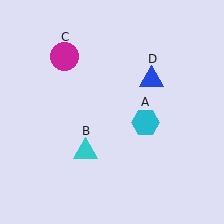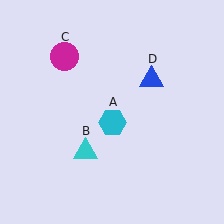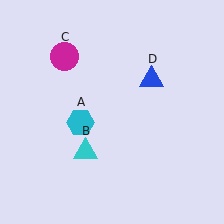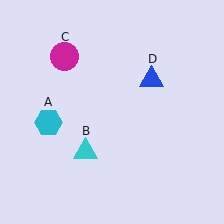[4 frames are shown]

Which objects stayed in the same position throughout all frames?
Cyan triangle (object B) and magenta circle (object C) and blue triangle (object D) remained stationary.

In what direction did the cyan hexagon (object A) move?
The cyan hexagon (object A) moved left.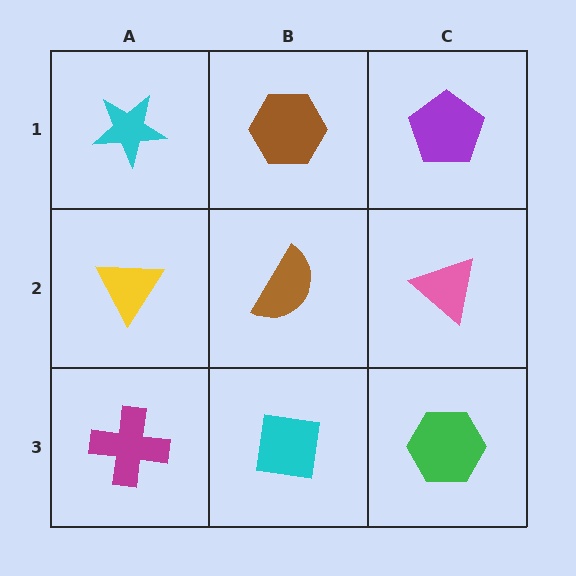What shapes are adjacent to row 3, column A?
A yellow triangle (row 2, column A), a cyan square (row 3, column B).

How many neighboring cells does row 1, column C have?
2.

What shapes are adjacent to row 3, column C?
A pink triangle (row 2, column C), a cyan square (row 3, column B).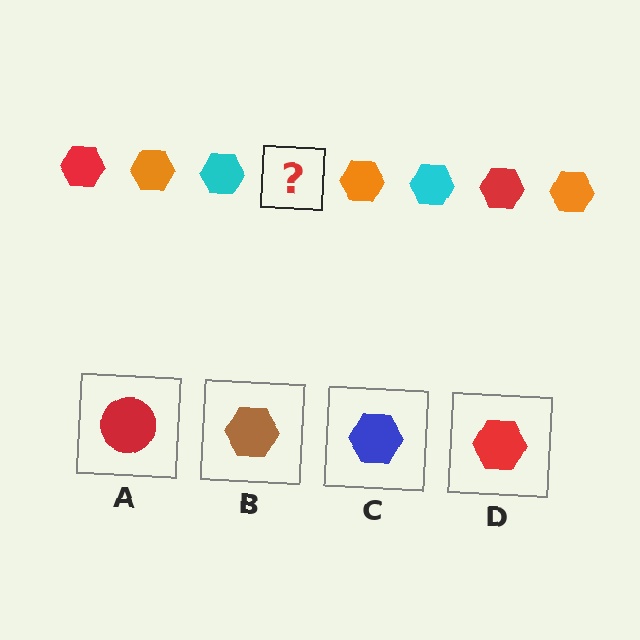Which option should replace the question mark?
Option D.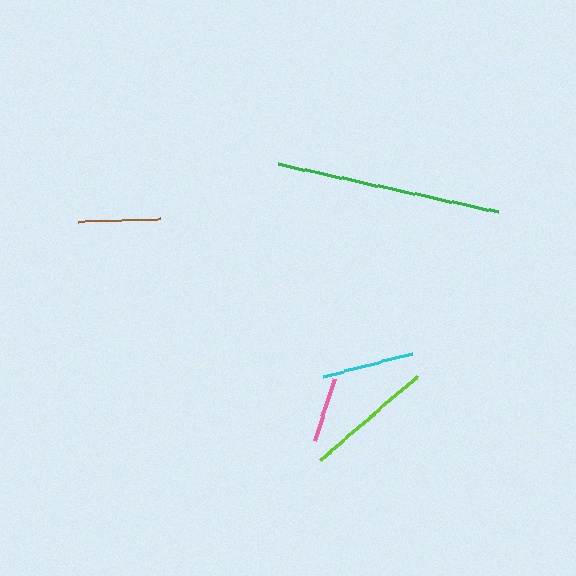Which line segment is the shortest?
The pink line is the shortest at approximately 66 pixels.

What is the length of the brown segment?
The brown segment is approximately 82 pixels long.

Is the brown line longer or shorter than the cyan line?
The cyan line is longer than the brown line.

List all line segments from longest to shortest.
From longest to shortest: green, lime, cyan, brown, pink.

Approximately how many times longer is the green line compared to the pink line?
The green line is approximately 3.4 times the length of the pink line.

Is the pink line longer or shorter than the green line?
The green line is longer than the pink line.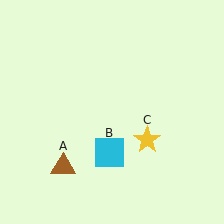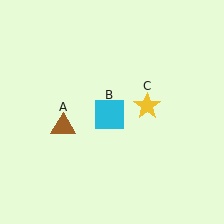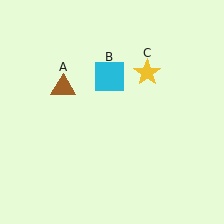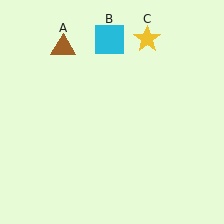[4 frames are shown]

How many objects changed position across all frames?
3 objects changed position: brown triangle (object A), cyan square (object B), yellow star (object C).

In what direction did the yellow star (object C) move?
The yellow star (object C) moved up.